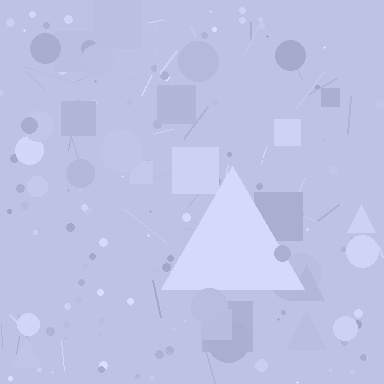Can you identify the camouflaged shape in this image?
The camouflaged shape is a triangle.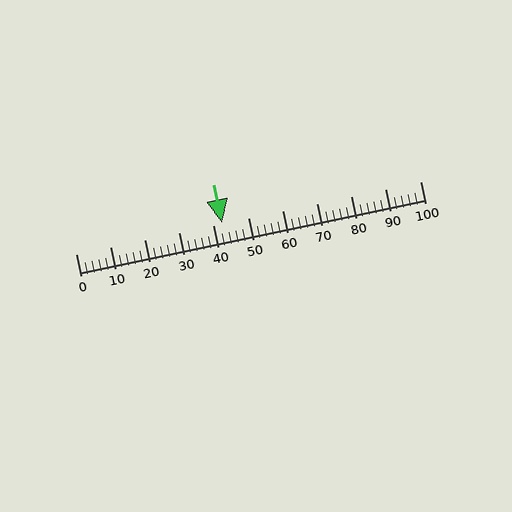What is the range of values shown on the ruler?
The ruler shows values from 0 to 100.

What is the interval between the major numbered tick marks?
The major tick marks are spaced 10 units apart.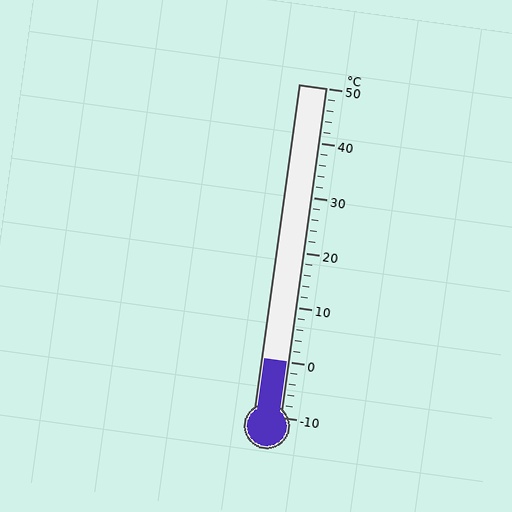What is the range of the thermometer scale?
The thermometer scale ranges from -10°C to 50°C.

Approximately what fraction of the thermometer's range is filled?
The thermometer is filled to approximately 15% of its range.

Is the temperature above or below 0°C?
The temperature is at 0°C.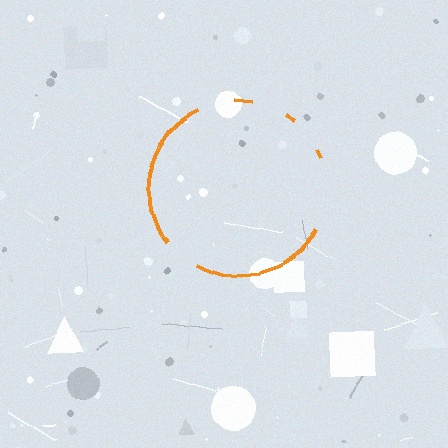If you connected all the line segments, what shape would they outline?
They would outline a circle.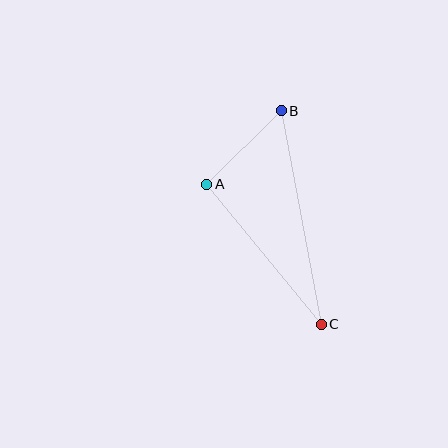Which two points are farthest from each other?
Points B and C are farthest from each other.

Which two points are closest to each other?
Points A and B are closest to each other.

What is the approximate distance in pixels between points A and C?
The distance between A and C is approximately 181 pixels.